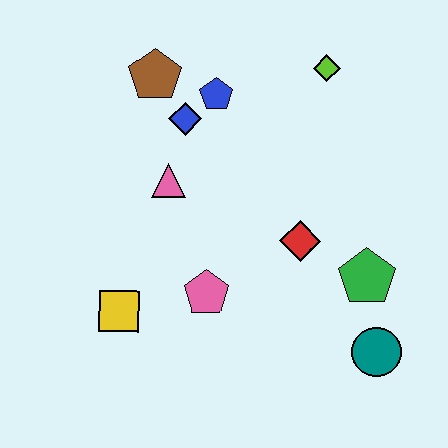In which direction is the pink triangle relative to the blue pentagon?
The pink triangle is below the blue pentagon.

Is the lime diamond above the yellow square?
Yes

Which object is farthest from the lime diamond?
The yellow square is farthest from the lime diamond.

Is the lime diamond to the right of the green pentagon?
No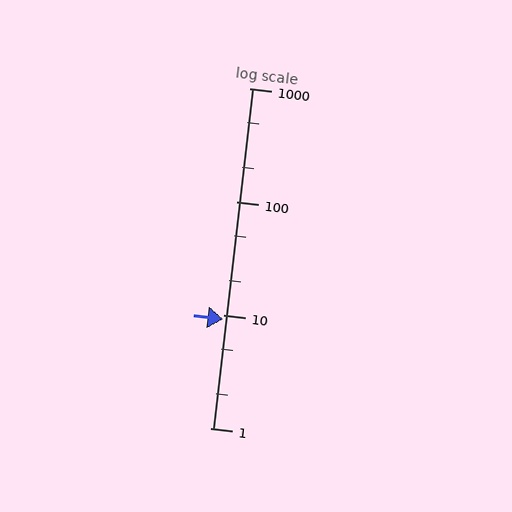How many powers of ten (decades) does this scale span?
The scale spans 3 decades, from 1 to 1000.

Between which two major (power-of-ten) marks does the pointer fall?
The pointer is between 1 and 10.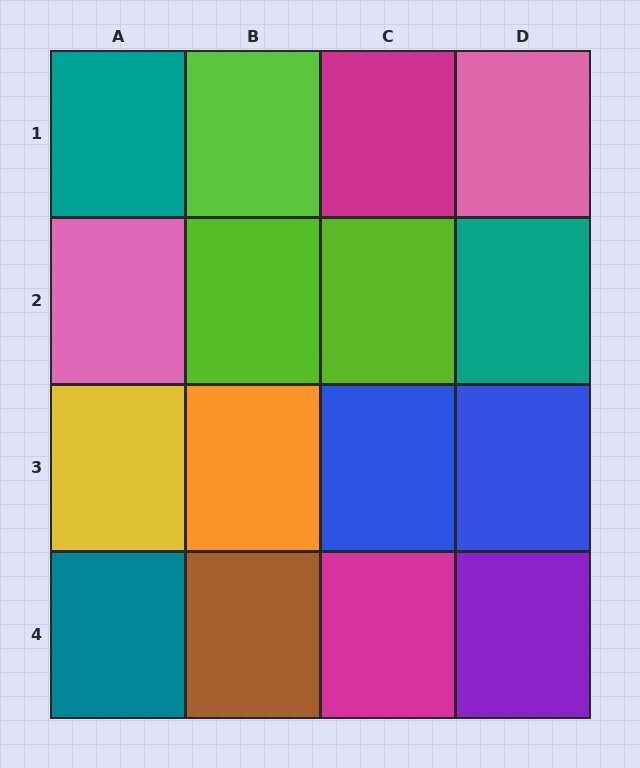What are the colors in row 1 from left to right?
Teal, lime, magenta, pink.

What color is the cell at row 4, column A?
Teal.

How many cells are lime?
3 cells are lime.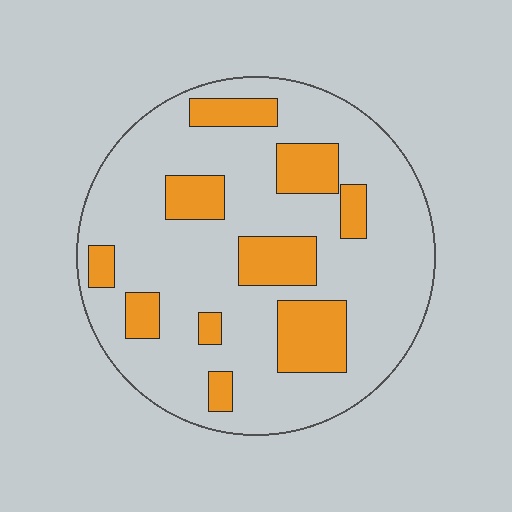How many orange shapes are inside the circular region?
10.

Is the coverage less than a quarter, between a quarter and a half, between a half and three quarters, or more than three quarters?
Less than a quarter.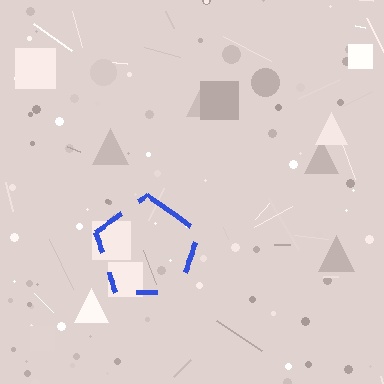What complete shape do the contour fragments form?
The contour fragments form a pentagon.